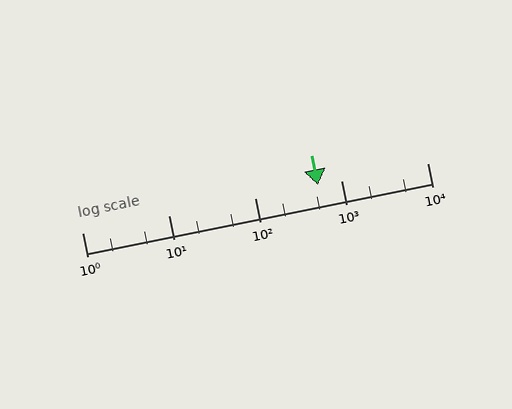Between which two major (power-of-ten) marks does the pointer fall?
The pointer is between 100 and 1000.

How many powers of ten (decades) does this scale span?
The scale spans 4 decades, from 1 to 10000.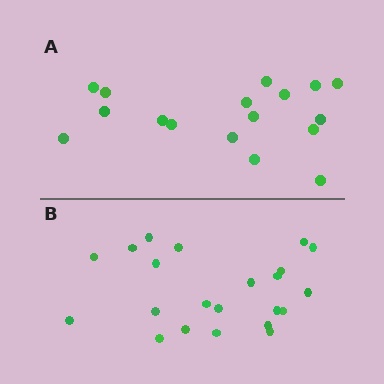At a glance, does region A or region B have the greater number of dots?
Region B (the bottom region) has more dots.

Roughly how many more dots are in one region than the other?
Region B has about 5 more dots than region A.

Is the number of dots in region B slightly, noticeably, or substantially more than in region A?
Region B has noticeably more, but not dramatically so. The ratio is roughly 1.3 to 1.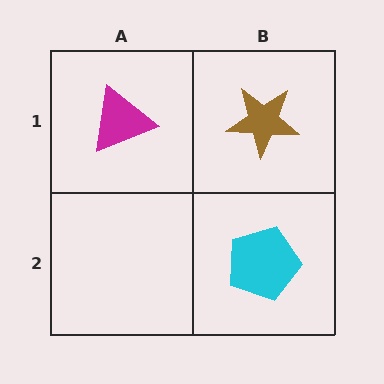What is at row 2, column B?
A cyan pentagon.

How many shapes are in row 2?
1 shape.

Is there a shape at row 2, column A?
No, that cell is empty.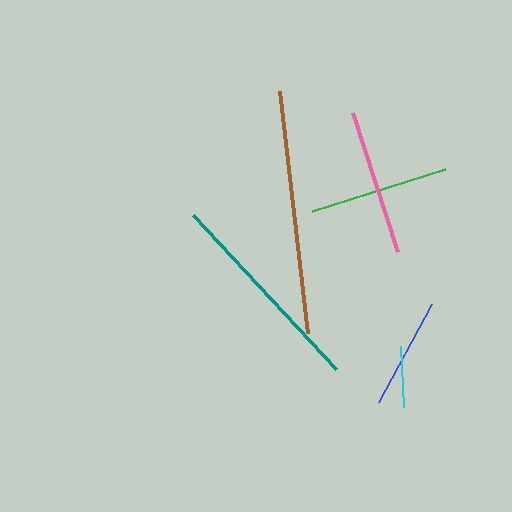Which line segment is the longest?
The brown line is the longest at approximately 244 pixels.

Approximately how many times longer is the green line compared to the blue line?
The green line is approximately 1.3 times the length of the blue line.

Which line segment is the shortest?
The cyan line is the shortest at approximately 62 pixels.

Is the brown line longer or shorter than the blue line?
The brown line is longer than the blue line.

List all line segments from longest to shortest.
From longest to shortest: brown, teal, pink, green, blue, cyan.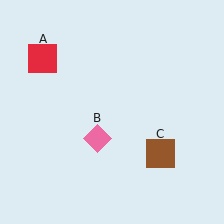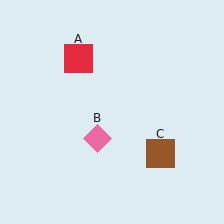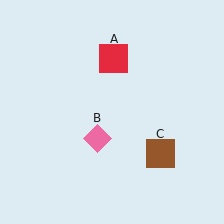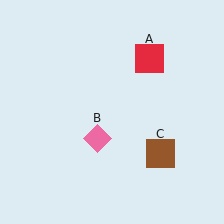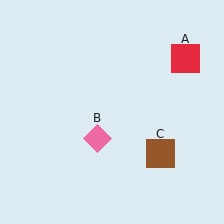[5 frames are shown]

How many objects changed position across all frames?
1 object changed position: red square (object A).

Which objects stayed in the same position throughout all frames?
Pink diamond (object B) and brown square (object C) remained stationary.